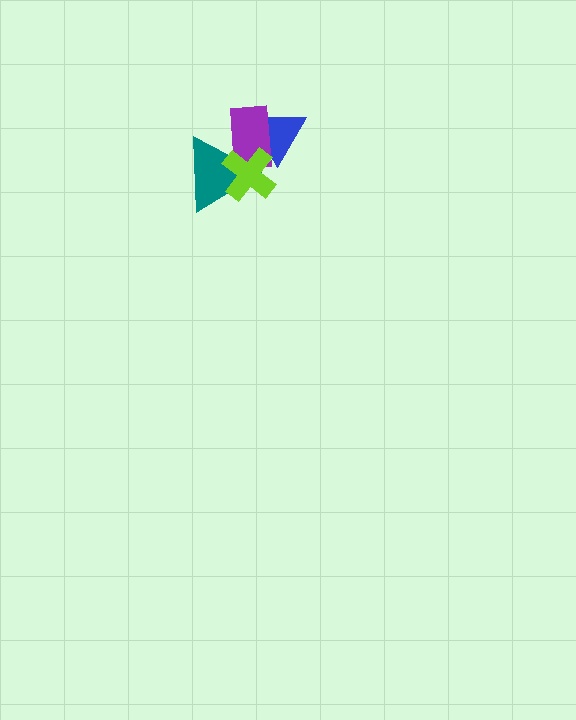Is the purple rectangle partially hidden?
Yes, it is partially covered by another shape.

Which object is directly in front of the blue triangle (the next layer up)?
The purple rectangle is directly in front of the blue triangle.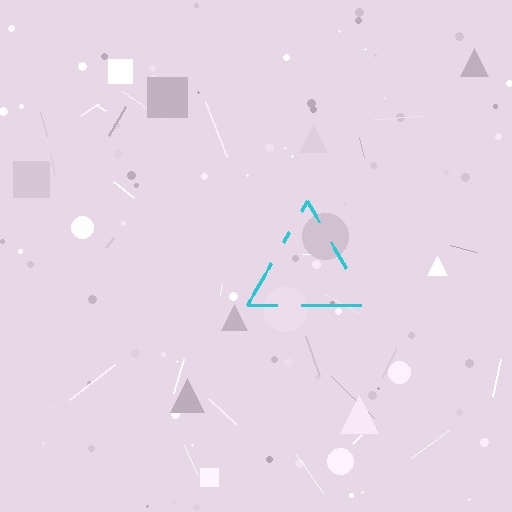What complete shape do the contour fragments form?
The contour fragments form a triangle.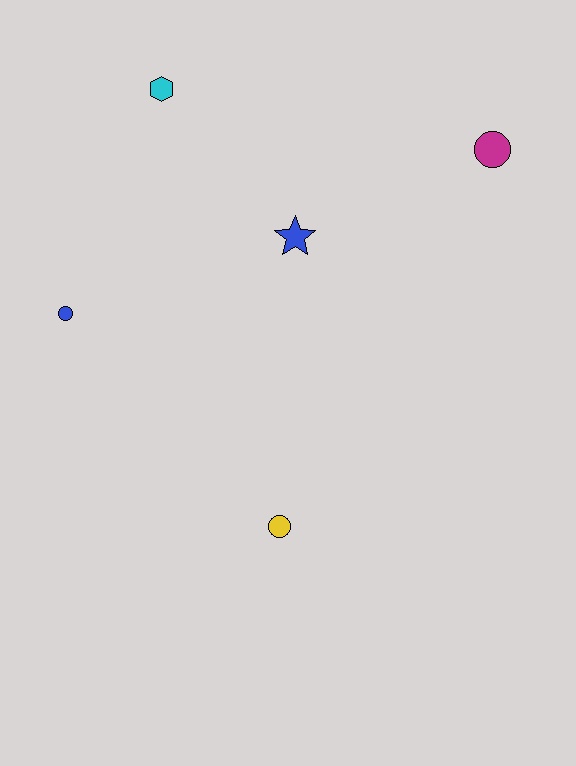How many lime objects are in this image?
There are no lime objects.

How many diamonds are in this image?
There are no diamonds.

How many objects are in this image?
There are 5 objects.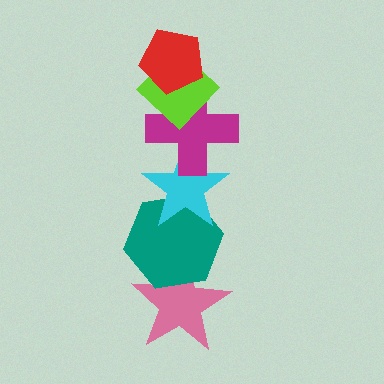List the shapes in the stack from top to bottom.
From top to bottom: the red pentagon, the lime diamond, the magenta cross, the cyan star, the teal hexagon, the pink star.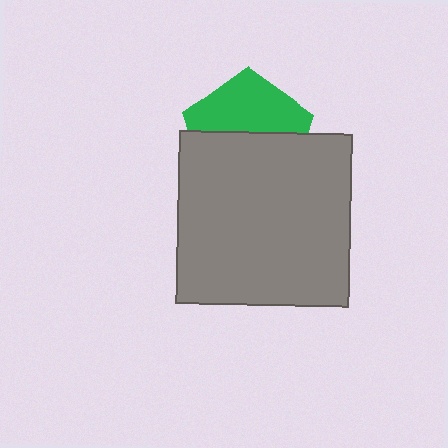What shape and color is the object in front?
The object in front is a gray square.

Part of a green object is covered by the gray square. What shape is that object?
It is a pentagon.